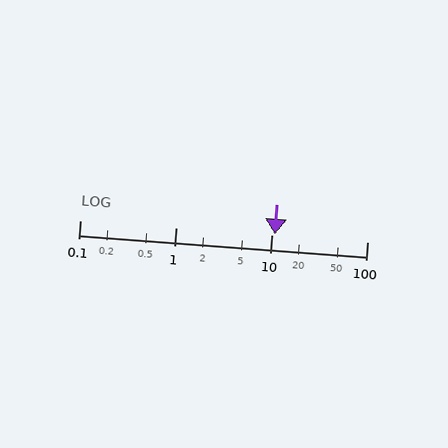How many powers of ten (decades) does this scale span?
The scale spans 3 decades, from 0.1 to 100.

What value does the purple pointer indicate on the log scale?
The pointer indicates approximately 11.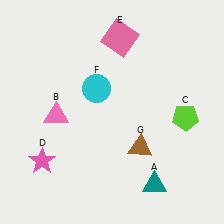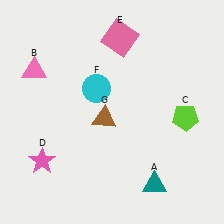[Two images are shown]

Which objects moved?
The objects that moved are: the pink triangle (B), the brown triangle (G).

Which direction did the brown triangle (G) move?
The brown triangle (G) moved left.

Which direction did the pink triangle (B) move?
The pink triangle (B) moved up.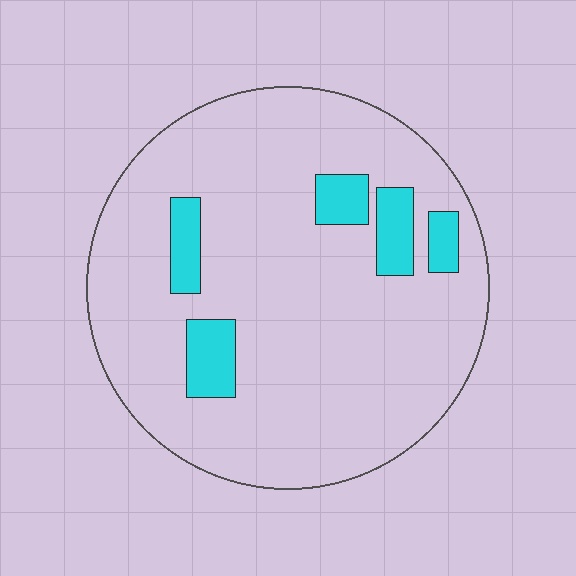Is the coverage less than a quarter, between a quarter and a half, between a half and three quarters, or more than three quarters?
Less than a quarter.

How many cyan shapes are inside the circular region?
5.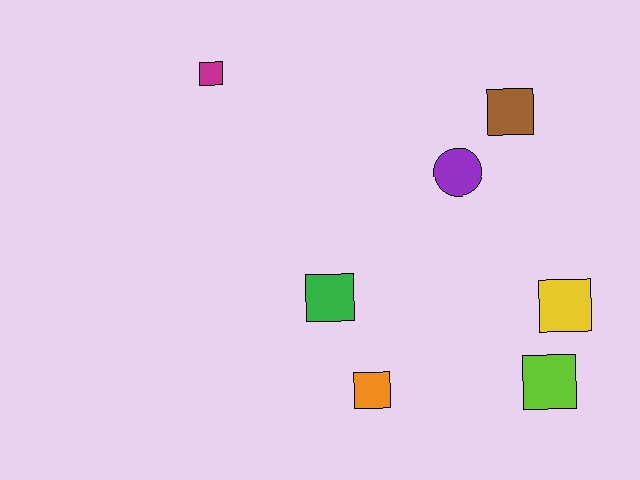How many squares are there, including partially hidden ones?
There are 6 squares.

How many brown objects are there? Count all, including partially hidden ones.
There is 1 brown object.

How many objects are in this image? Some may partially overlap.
There are 7 objects.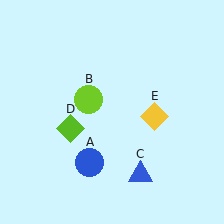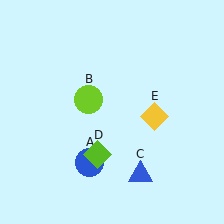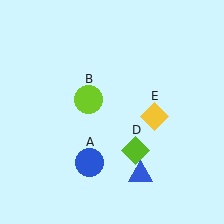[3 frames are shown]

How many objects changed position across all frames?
1 object changed position: lime diamond (object D).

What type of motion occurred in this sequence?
The lime diamond (object D) rotated counterclockwise around the center of the scene.